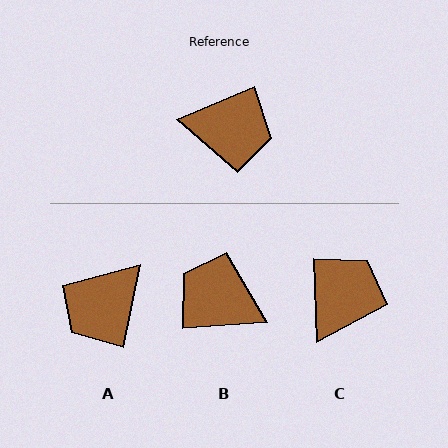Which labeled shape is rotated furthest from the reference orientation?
B, about 161 degrees away.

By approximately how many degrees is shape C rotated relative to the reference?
Approximately 69 degrees counter-clockwise.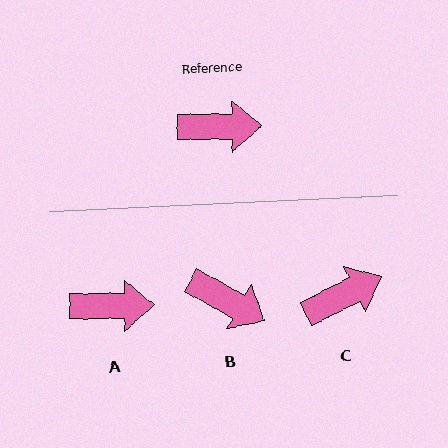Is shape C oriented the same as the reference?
No, it is off by about 26 degrees.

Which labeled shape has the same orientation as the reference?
A.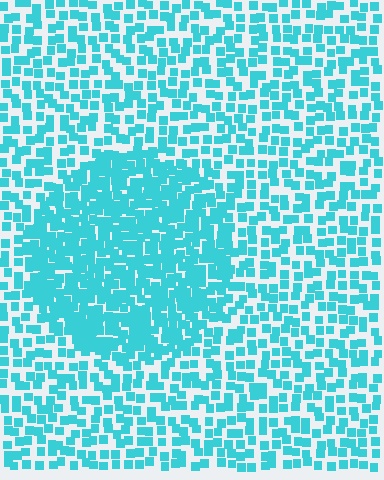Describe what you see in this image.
The image contains small cyan elements arranged at two different densities. A circle-shaped region is visible where the elements are more densely packed than the surrounding area.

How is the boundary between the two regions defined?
The boundary is defined by a change in element density (approximately 2.0x ratio). All elements are the same color, size, and shape.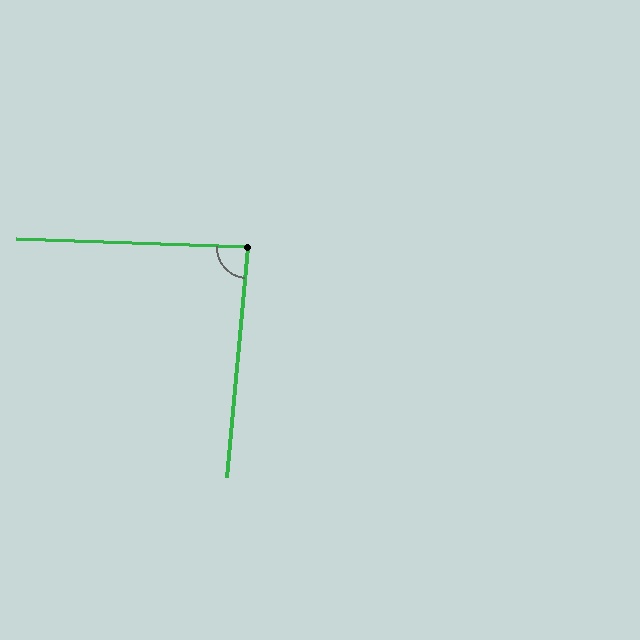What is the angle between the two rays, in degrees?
Approximately 87 degrees.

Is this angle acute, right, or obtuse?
It is approximately a right angle.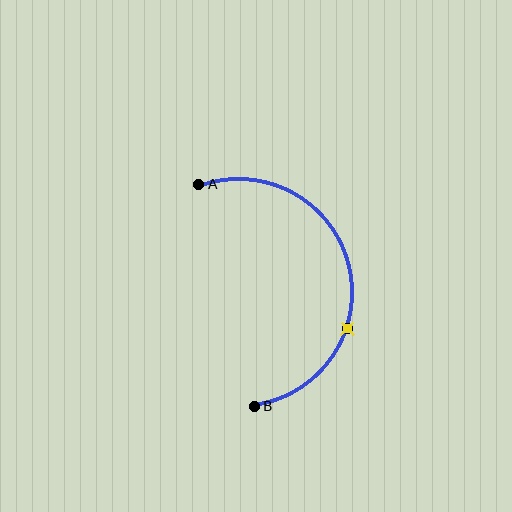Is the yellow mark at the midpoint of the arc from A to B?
No. The yellow mark lies on the arc but is closer to endpoint B. The arc midpoint would be at the point on the curve equidistant along the arc from both A and B.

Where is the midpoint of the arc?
The arc midpoint is the point on the curve farthest from the straight line joining A and B. It sits to the right of that line.